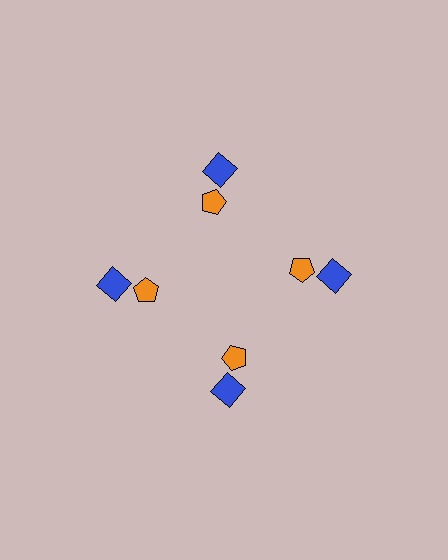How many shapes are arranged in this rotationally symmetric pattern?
There are 8 shapes, arranged in 4 groups of 2.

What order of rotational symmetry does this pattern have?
This pattern has 4-fold rotational symmetry.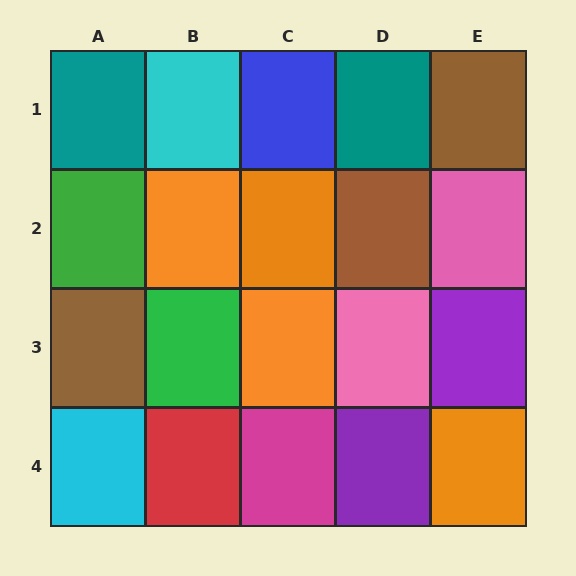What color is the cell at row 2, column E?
Pink.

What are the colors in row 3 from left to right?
Brown, green, orange, pink, purple.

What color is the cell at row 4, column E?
Orange.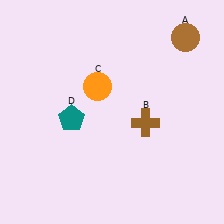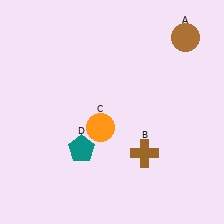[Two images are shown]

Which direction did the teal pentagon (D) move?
The teal pentagon (D) moved down.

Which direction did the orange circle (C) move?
The orange circle (C) moved down.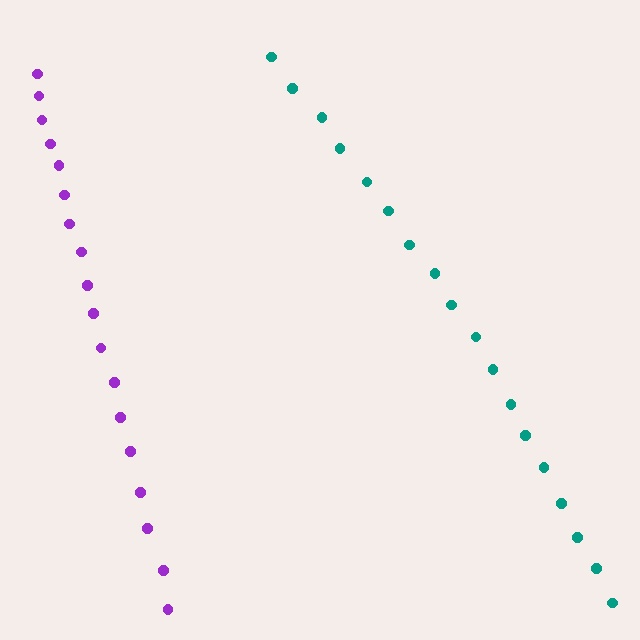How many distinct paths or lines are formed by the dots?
There are 2 distinct paths.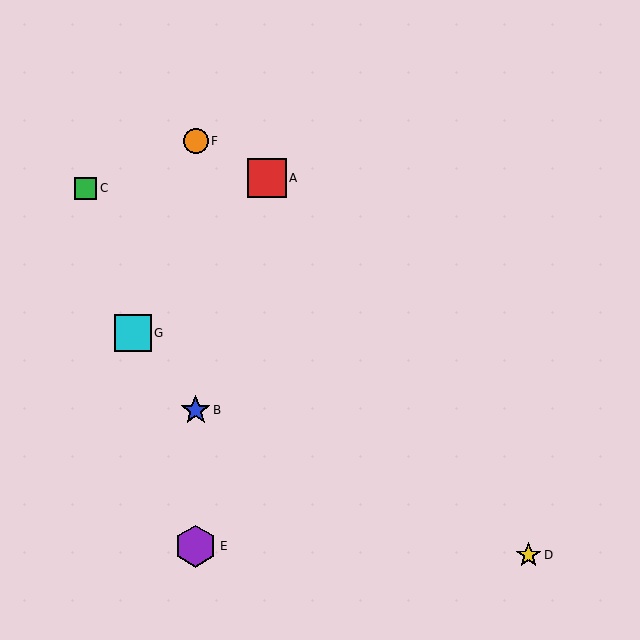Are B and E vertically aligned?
Yes, both are at x≈196.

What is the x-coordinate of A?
Object A is at x≈267.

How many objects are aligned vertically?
3 objects (B, E, F) are aligned vertically.